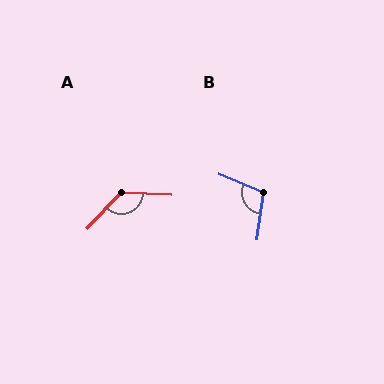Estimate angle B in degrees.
Approximately 106 degrees.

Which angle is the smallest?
B, at approximately 106 degrees.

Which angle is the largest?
A, at approximately 130 degrees.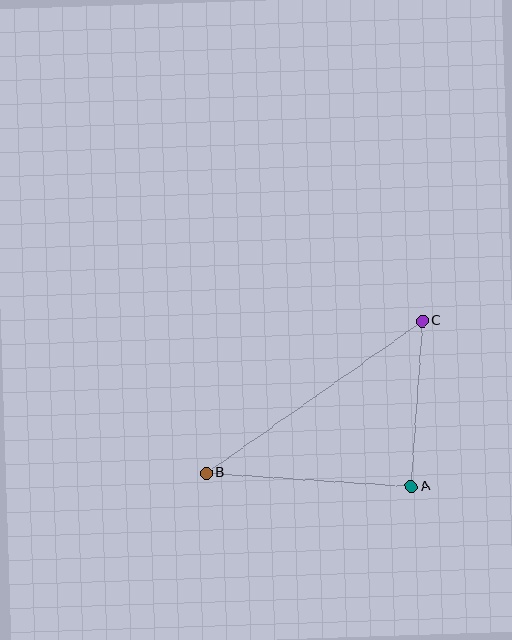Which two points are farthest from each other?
Points B and C are farthest from each other.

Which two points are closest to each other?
Points A and C are closest to each other.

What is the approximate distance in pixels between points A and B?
The distance between A and B is approximately 205 pixels.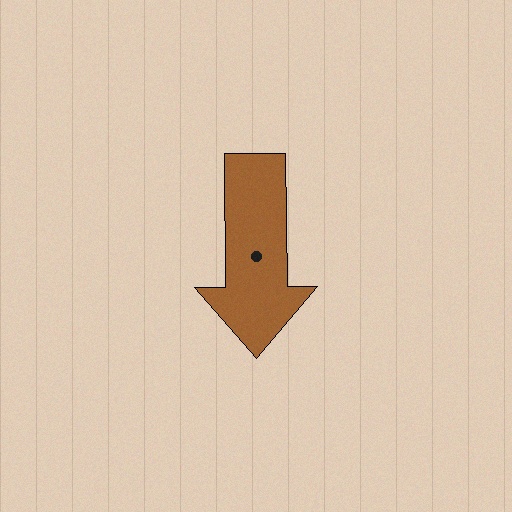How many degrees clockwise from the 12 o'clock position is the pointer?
Approximately 179 degrees.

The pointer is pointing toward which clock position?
Roughly 6 o'clock.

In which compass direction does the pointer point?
South.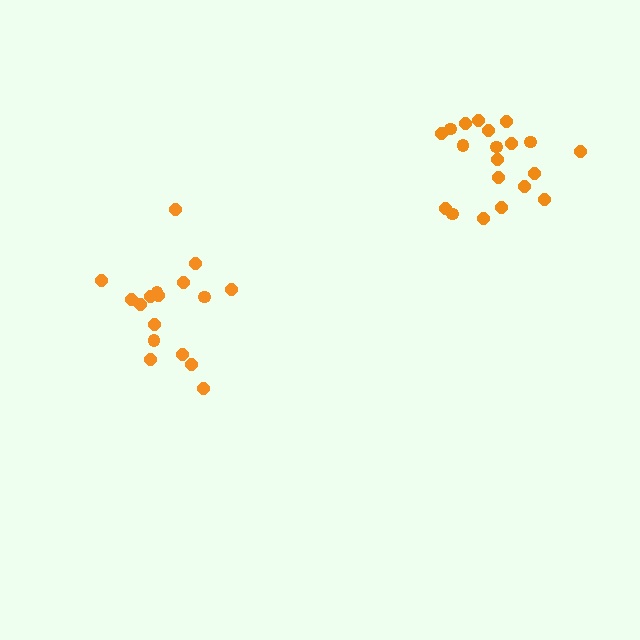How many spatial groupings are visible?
There are 2 spatial groupings.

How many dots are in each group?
Group 1: 17 dots, Group 2: 20 dots (37 total).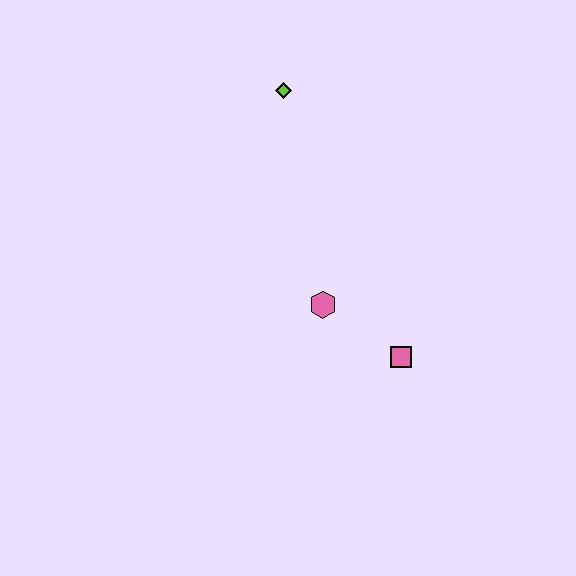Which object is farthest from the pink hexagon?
The lime diamond is farthest from the pink hexagon.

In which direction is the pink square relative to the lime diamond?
The pink square is below the lime diamond.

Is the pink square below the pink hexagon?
Yes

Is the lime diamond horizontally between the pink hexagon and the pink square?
No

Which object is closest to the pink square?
The pink hexagon is closest to the pink square.